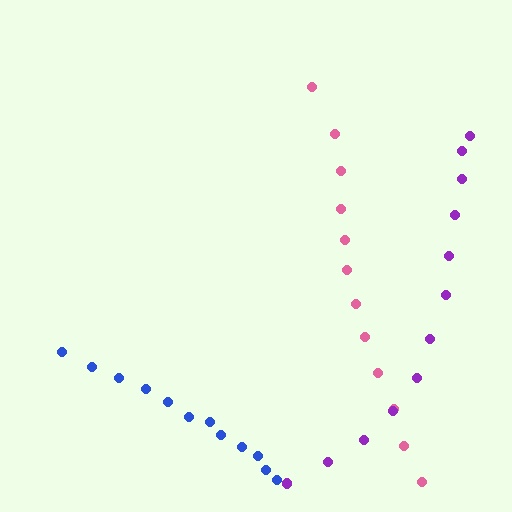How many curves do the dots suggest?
There are 3 distinct paths.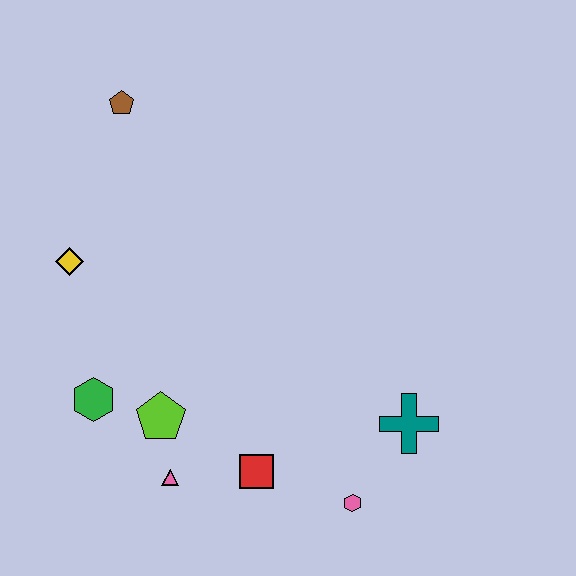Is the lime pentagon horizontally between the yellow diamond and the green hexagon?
No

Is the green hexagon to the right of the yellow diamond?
Yes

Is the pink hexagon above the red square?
No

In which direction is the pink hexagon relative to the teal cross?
The pink hexagon is below the teal cross.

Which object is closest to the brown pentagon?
The yellow diamond is closest to the brown pentagon.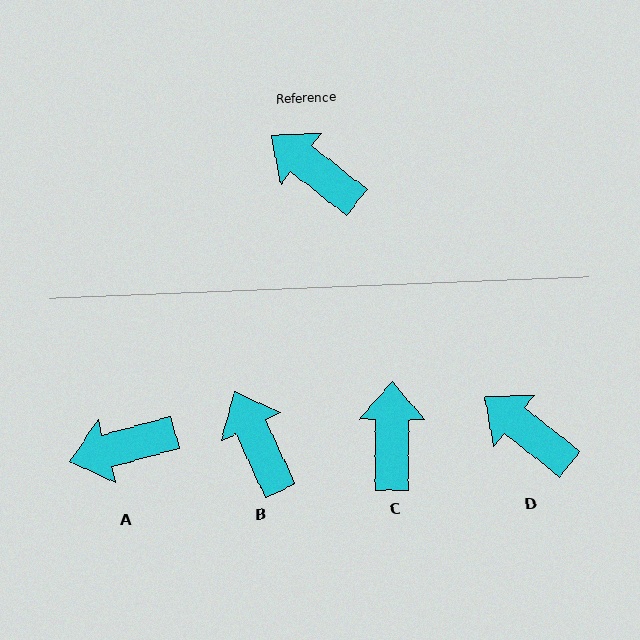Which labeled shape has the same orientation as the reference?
D.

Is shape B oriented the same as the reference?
No, it is off by about 27 degrees.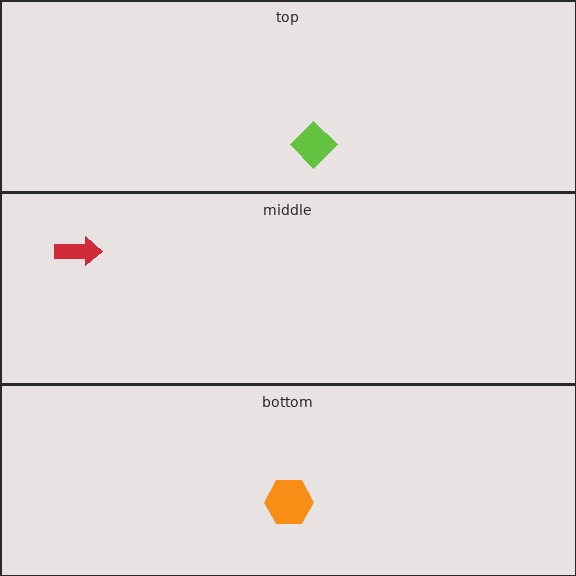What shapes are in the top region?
The lime diamond.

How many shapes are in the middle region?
1.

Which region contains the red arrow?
The middle region.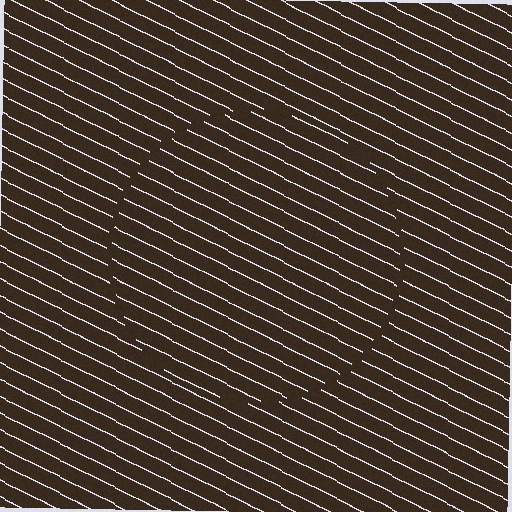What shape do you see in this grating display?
An illusory circle. The interior of the shape contains the same grating, shifted by half a period — the contour is defined by the phase discontinuity where line-ends from the inner and outer gratings abut.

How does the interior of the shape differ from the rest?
The interior of the shape contains the same grating, shifted by half a period — the contour is defined by the phase discontinuity where line-ends from the inner and outer gratings abut.